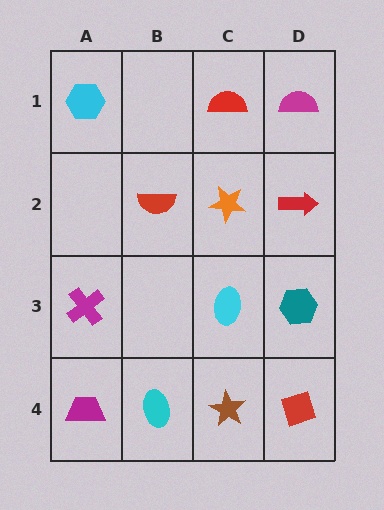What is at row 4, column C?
A brown star.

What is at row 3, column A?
A magenta cross.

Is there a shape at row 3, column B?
No, that cell is empty.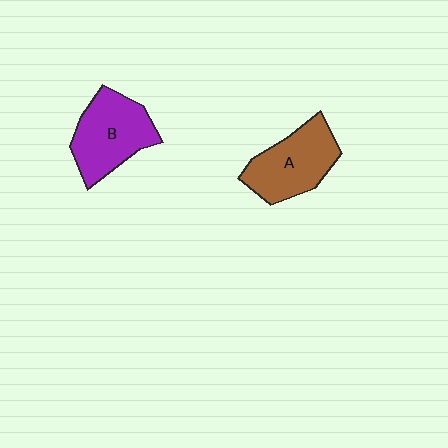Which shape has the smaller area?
Shape A (brown).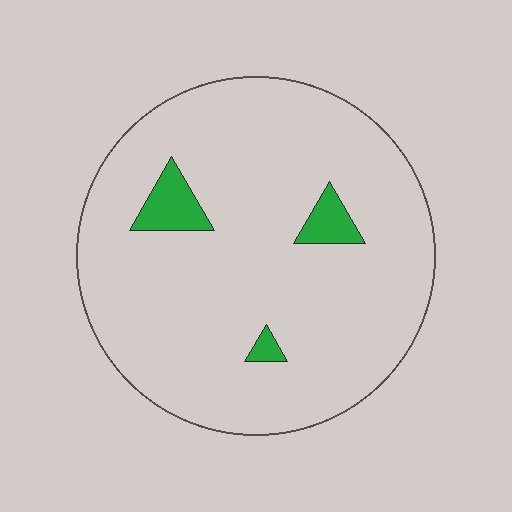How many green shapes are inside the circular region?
3.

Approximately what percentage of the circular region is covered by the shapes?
Approximately 5%.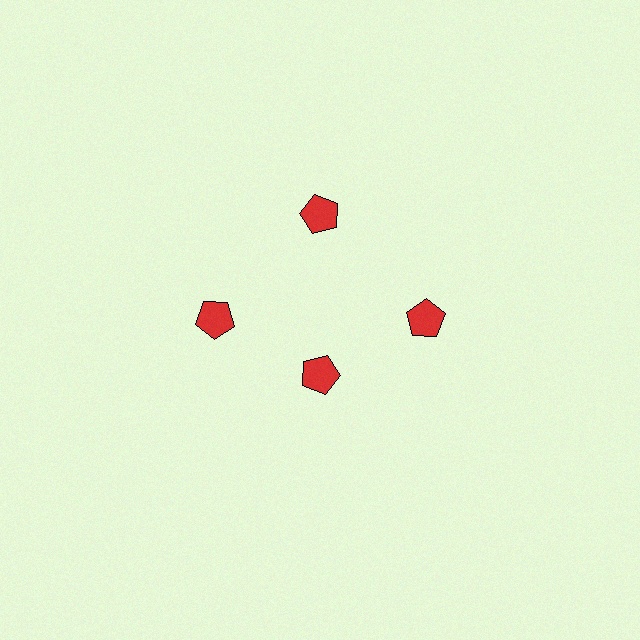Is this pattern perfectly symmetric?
No. The 4 red pentagons are arranged in a ring, but one element near the 6 o'clock position is pulled inward toward the center, breaking the 4-fold rotational symmetry.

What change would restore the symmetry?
The symmetry would be restored by moving it outward, back onto the ring so that all 4 pentagons sit at equal angles and equal distance from the center.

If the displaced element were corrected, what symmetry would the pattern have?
It would have 4-fold rotational symmetry — the pattern would map onto itself every 90 degrees.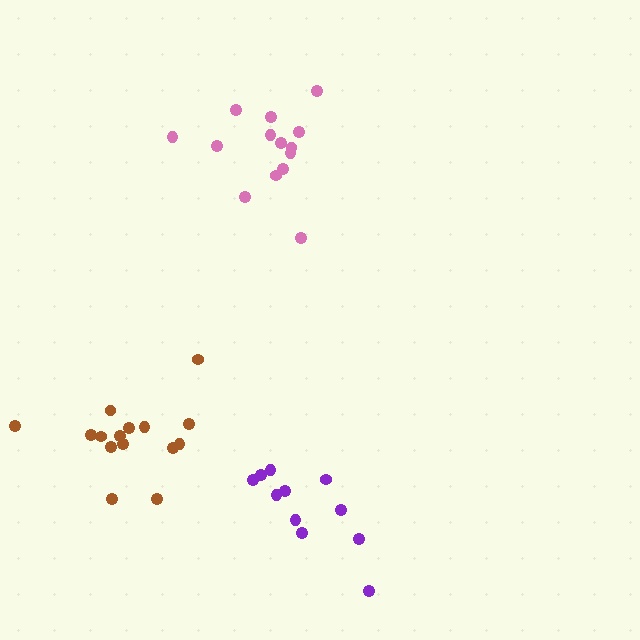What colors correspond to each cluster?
The clusters are colored: brown, pink, purple.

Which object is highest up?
The pink cluster is topmost.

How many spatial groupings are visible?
There are 3 spatial groupings.